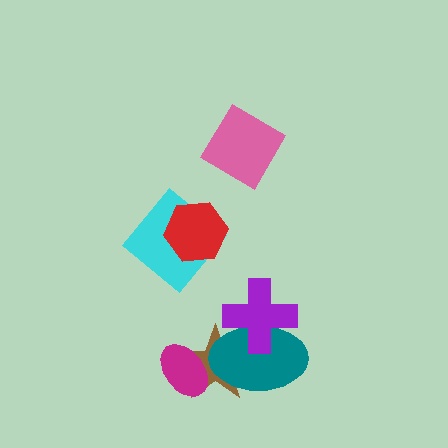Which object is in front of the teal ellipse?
The purple cross is in front of the teal ellipse.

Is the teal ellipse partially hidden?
Yes, it is partially covered by another shape.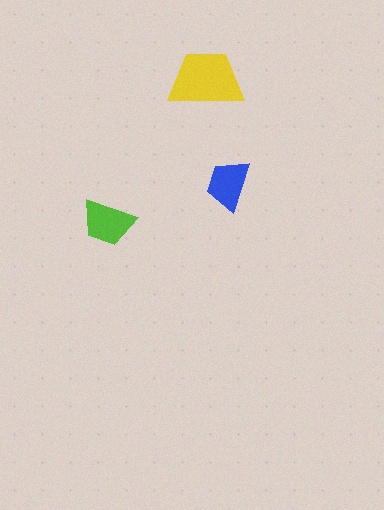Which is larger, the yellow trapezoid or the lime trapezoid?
The yellow one.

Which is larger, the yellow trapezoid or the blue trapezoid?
The yellow one.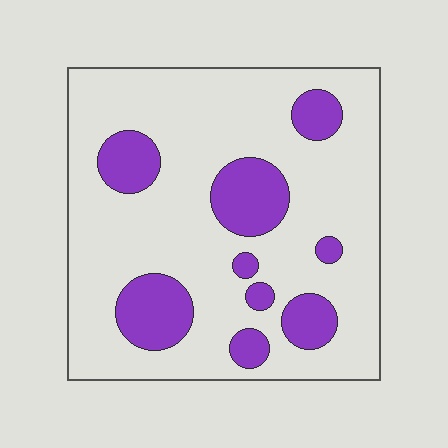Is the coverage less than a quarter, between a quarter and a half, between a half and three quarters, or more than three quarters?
Less than a quarter.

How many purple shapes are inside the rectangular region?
9.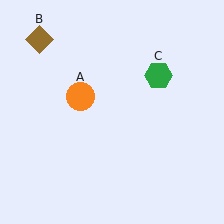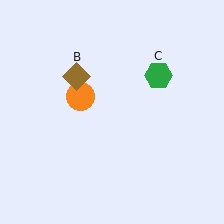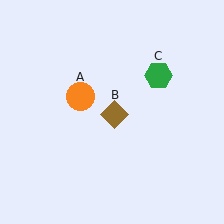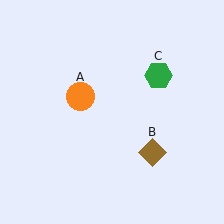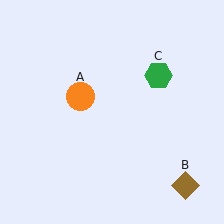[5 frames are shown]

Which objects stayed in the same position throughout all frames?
Orange circle (object A) and green hexagon (object C) remained stationary.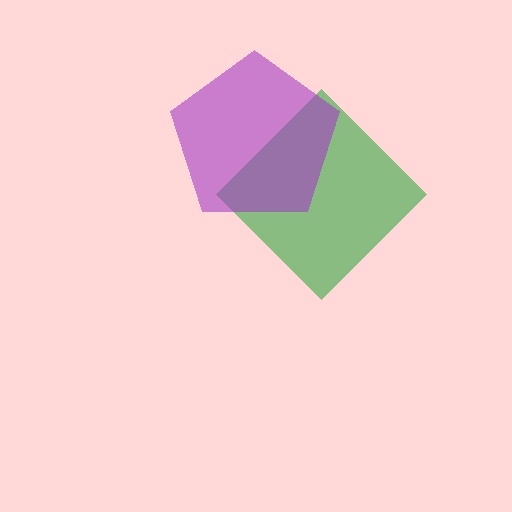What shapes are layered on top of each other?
The layered shapes are: a green diamond, a purple pentagon.